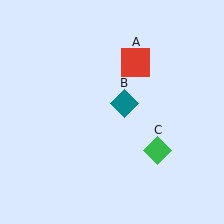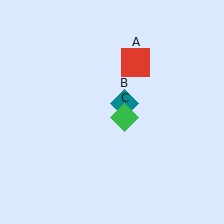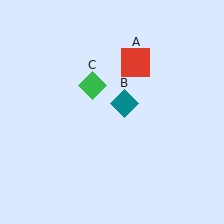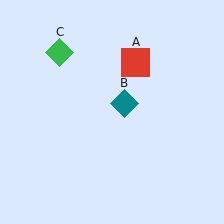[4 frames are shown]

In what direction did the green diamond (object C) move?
The green diamond (object C) moved up and to the left.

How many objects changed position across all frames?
1 object changed position: green diamond (object C).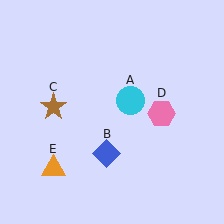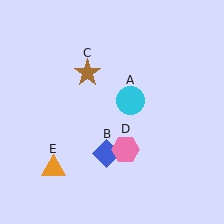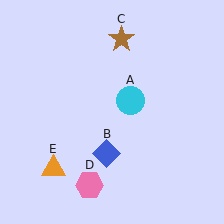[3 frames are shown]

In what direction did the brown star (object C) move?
The brown star (object C) moved up and to the right.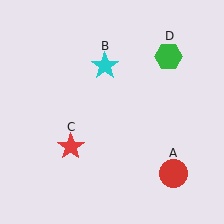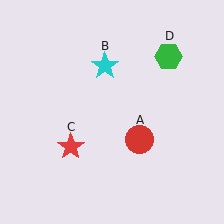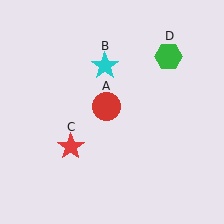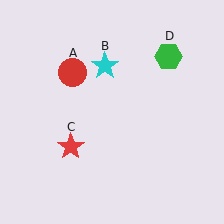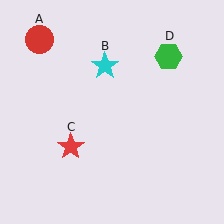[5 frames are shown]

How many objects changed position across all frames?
1 object changed position: red circle (object A).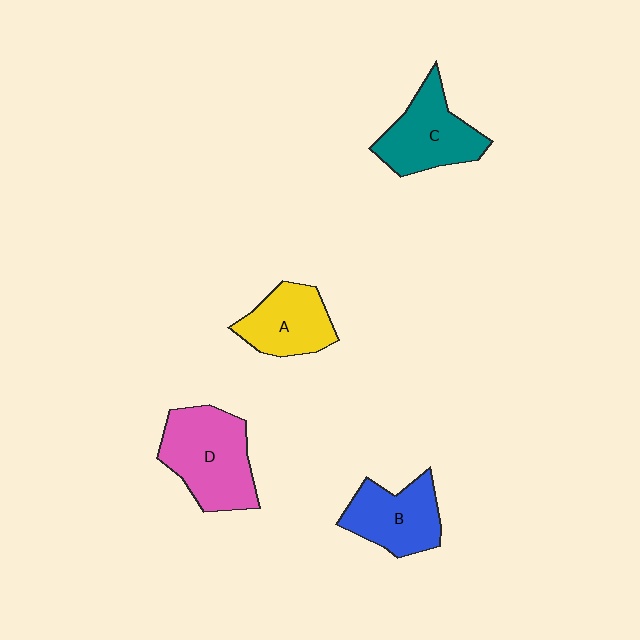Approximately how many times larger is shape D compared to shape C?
Approximately 1.2 times.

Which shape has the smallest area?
Shape A (yellow).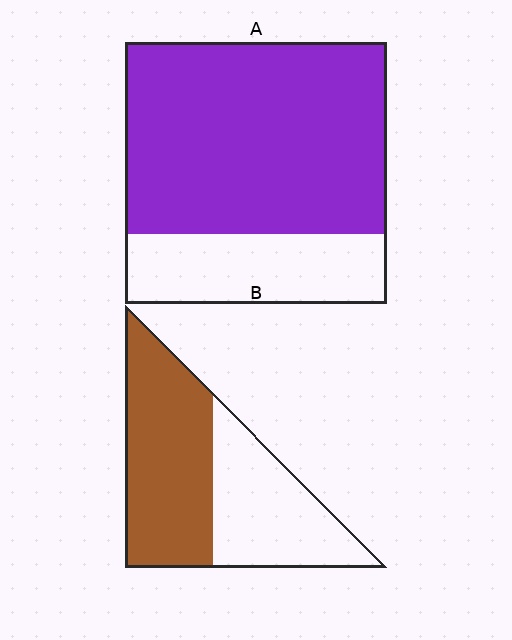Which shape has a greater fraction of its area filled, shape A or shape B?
Shape A.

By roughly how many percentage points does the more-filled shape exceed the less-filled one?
By roughly 15 percentage points (A over B).